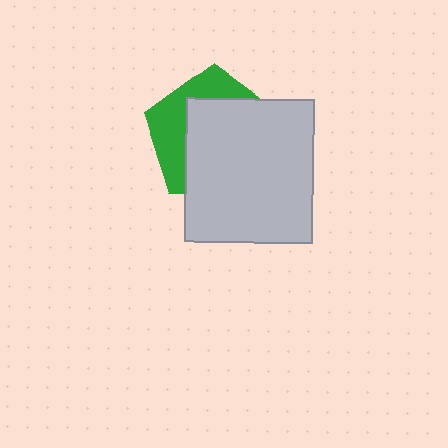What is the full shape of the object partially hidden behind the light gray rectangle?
The partially hidden object is a green pentagon.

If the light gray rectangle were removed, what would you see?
You would see the complete green pentagon.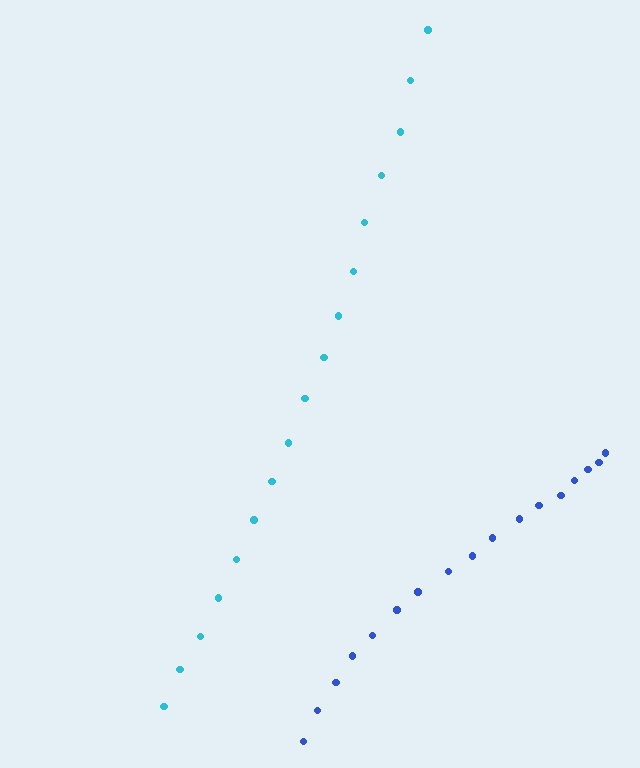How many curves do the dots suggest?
There are 2 distinct paths.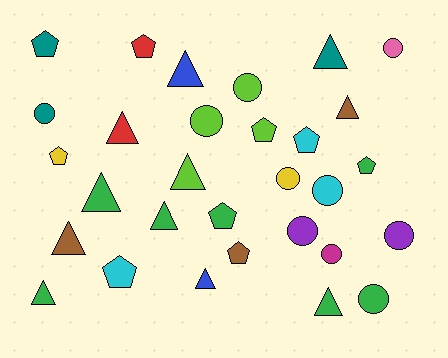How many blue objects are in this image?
There are 2 blue objects.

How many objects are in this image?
There are 30 objects.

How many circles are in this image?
There are 10 circles.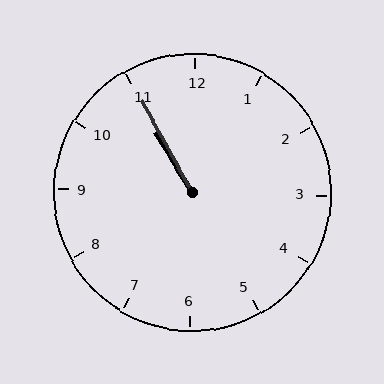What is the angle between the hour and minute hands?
Approximately 2 degrees.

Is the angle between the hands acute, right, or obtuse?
It is acute.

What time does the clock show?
10:55.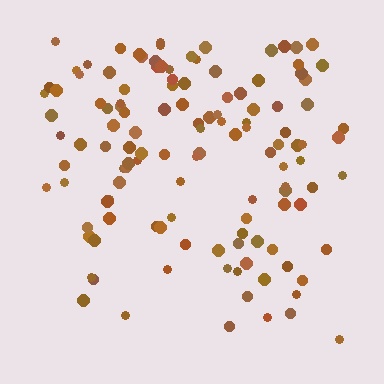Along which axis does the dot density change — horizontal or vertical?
Vertical.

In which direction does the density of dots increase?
From bottom to top, with the top side densest.